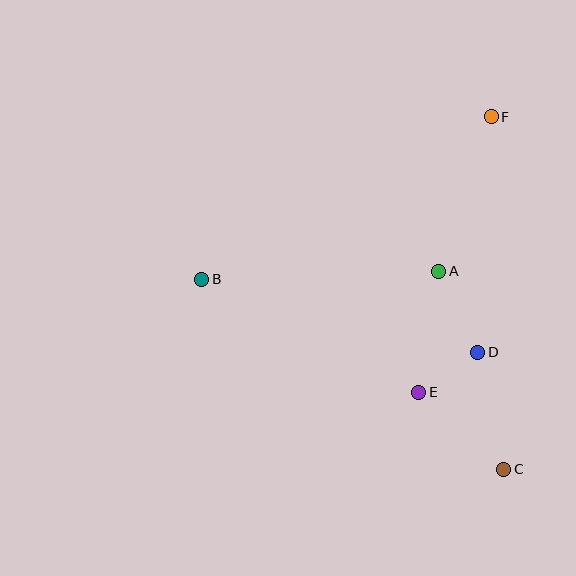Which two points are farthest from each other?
Points B and C are farthest from each other.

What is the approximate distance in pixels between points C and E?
The distance between C and E is approximately 115 pixels.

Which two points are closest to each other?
Points D and E are closest to each other.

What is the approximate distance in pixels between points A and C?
The distance between A and C is approximately 208 pixels.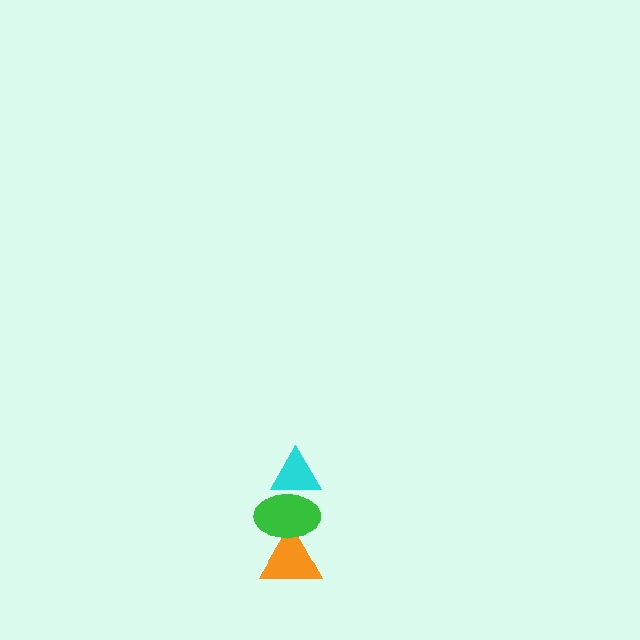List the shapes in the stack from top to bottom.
From top to bottom: the cyan triangle, the green ellipse, the orange triangle.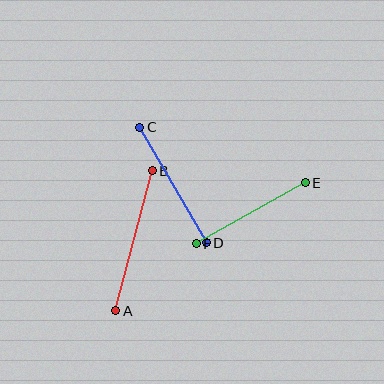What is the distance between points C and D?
The distance is approximately 134 pixels.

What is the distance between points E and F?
The distance is approximately 125 pixels.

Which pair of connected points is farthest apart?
Points A and B are farthest apart.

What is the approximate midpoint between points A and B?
The midpoint is at approximately (134, 241) pixels.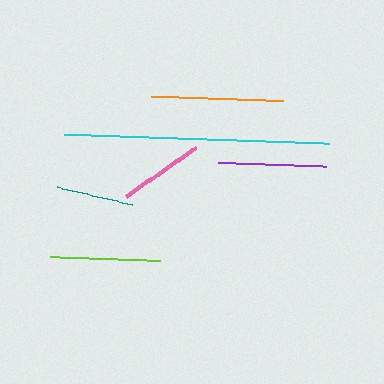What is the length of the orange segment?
The orange segment is approximately 132 pixels long.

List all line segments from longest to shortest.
From longest to shortest: cyan, orange, lime, purple, pink, teal.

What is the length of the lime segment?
The lime segment is approximately 110 pixels long.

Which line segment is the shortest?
The teal line is the shortest at approximately 76 pixels.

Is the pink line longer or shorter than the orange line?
The orange line is longer than the pink line.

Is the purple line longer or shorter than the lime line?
The lime line is longer than the purple line.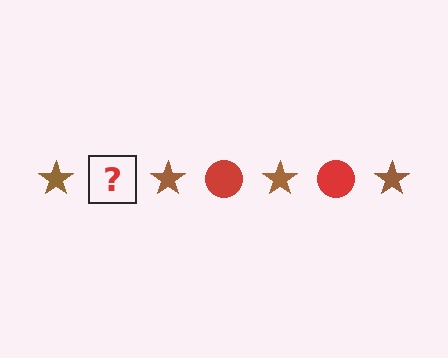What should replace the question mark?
The question mark should be replaced with a red circle.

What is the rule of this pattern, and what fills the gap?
The rule is that the pattern alternates between brown star and red circle. The gap should be filled with a red circle.